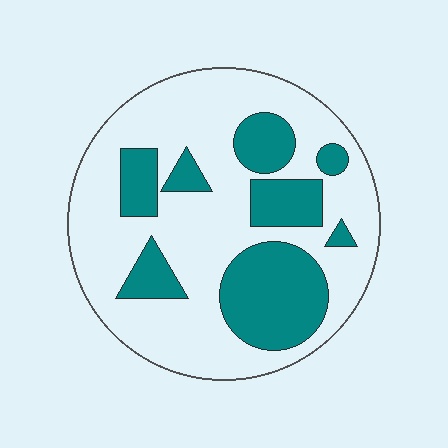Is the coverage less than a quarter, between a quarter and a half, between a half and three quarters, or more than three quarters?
Between a quarter and a half.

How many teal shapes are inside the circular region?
8.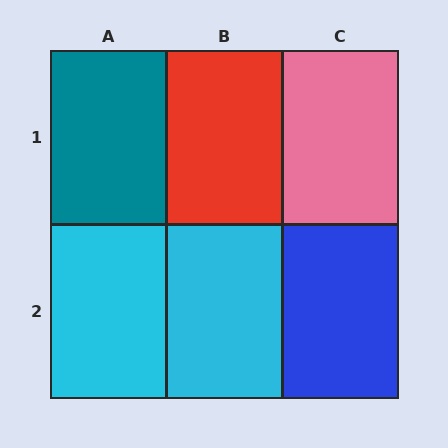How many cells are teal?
1 cell is teal.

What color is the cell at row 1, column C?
Pink.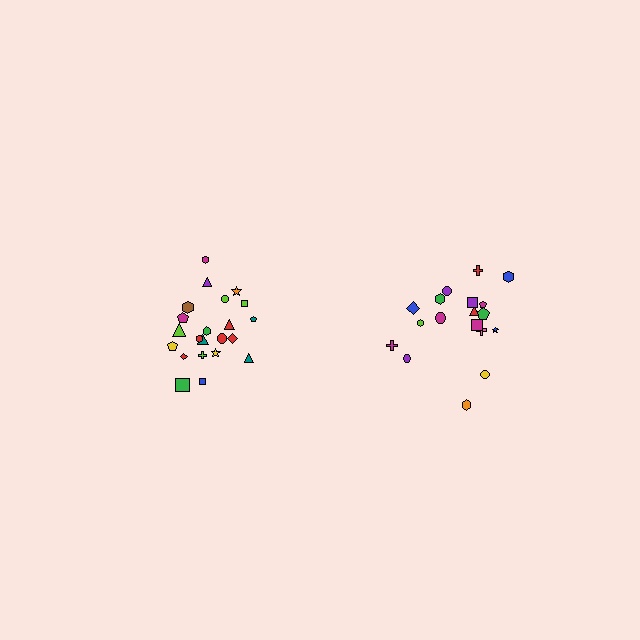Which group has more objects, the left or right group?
The left group.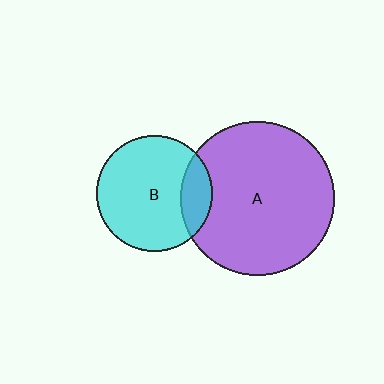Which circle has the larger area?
Circle A (purple).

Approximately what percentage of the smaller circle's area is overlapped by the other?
Approximately 20%.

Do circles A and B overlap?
Yes.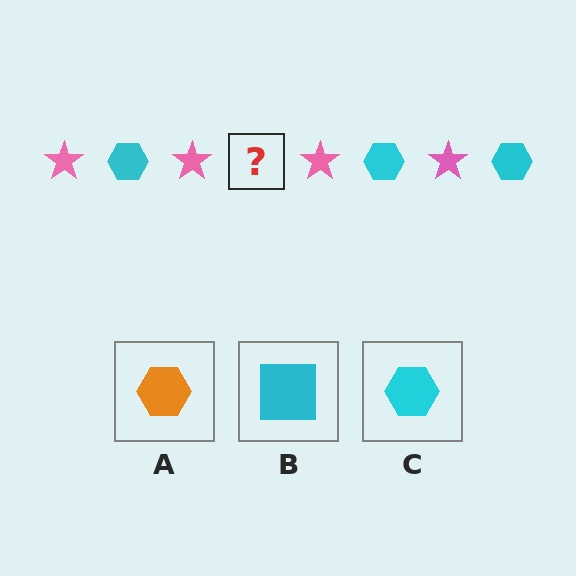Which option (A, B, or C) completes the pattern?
C.